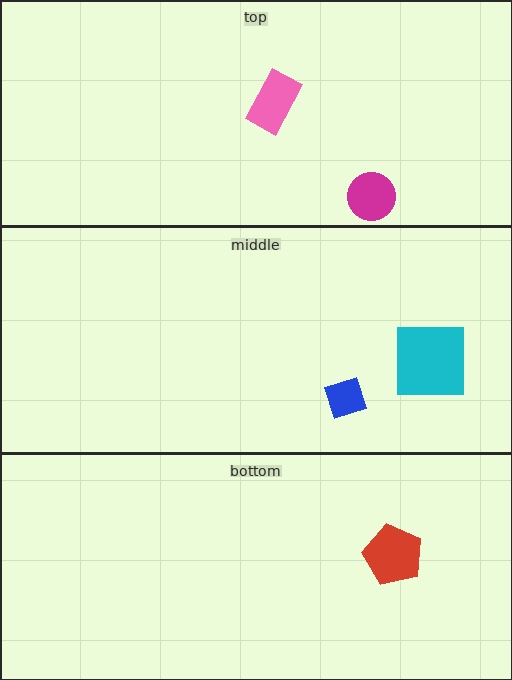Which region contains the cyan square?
The middle region.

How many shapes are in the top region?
2.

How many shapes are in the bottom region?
1.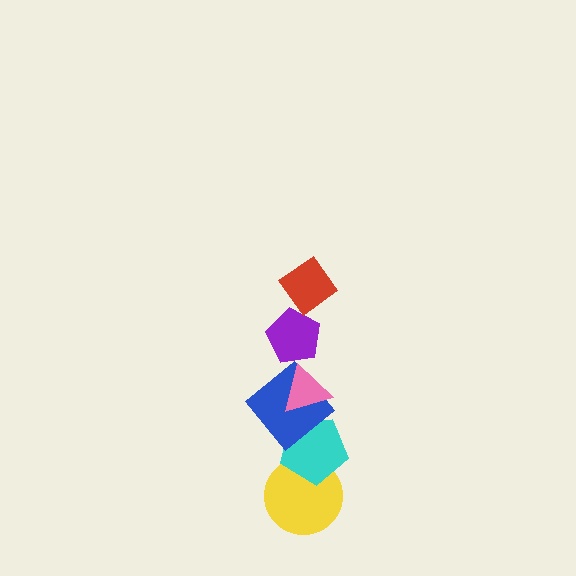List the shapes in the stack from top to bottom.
From top to bottom: the red diamond, the purple pentagon, the pink triangle, the blue diamond, the cyan pentagon, the yellow circle.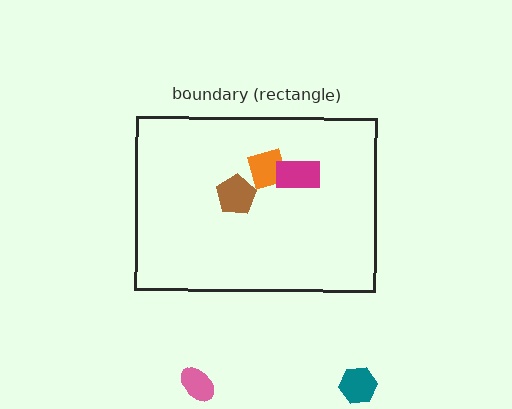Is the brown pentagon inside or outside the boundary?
Inside.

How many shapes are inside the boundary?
3 inside, 2 outside.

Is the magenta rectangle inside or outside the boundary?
Inside.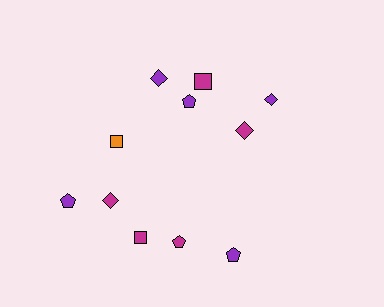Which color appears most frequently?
Magenta, with 5 objects.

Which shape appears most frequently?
Diamond, with 4 objects.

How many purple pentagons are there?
There are 3 purple pentagons.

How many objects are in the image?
There are 11 objects.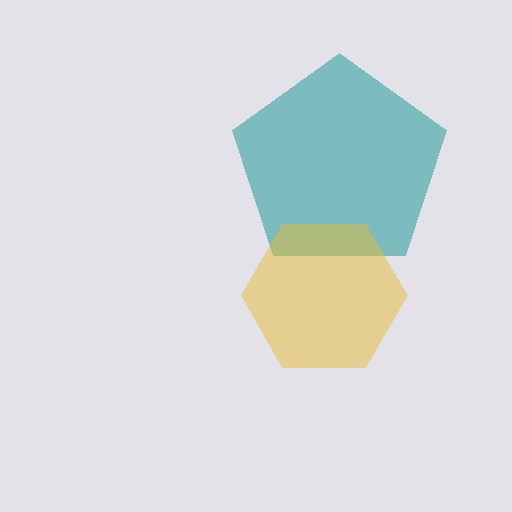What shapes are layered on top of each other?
The layered shapes are: a teal pentagon, a yellow hexagon.